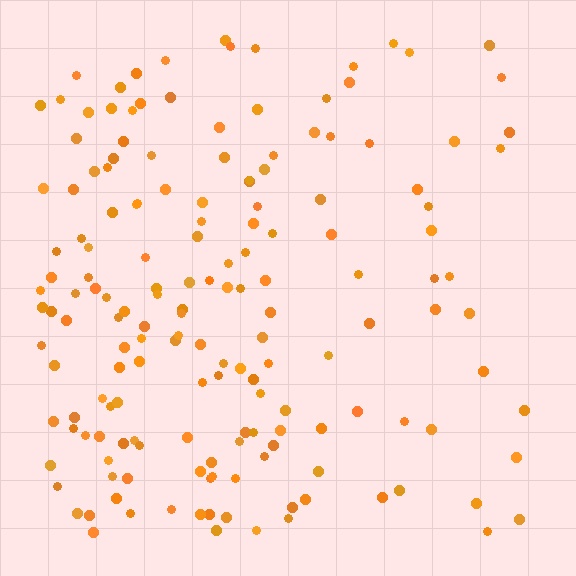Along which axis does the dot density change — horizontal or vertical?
Horizontal.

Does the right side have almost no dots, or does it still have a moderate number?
Still a moderate number, just noticeably fewer than the left.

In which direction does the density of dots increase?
From right to left, with the left side densest.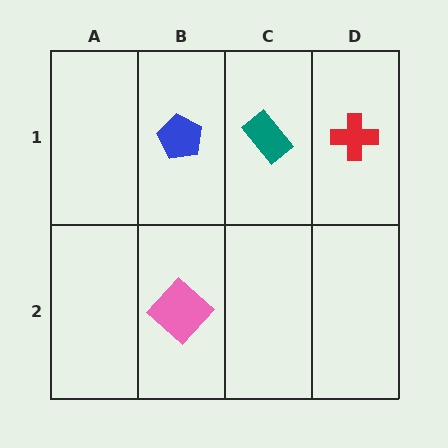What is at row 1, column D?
A red cross.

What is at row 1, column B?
A blue pentagon.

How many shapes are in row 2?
1 shape.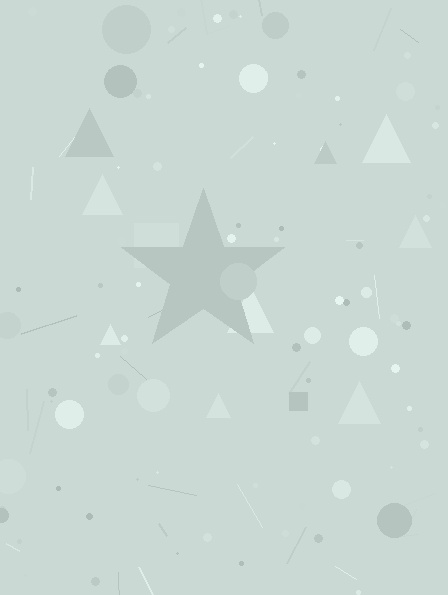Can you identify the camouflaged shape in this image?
The camouflaged shape is a star.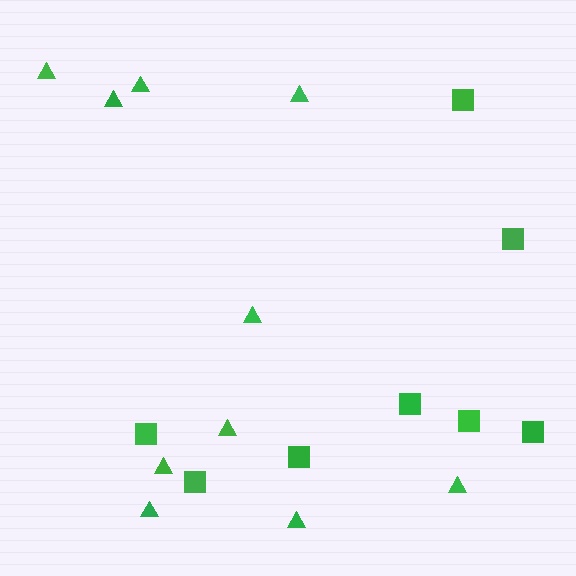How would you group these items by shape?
There are 2 groups: one group of squares (8) and one group of triangles (10).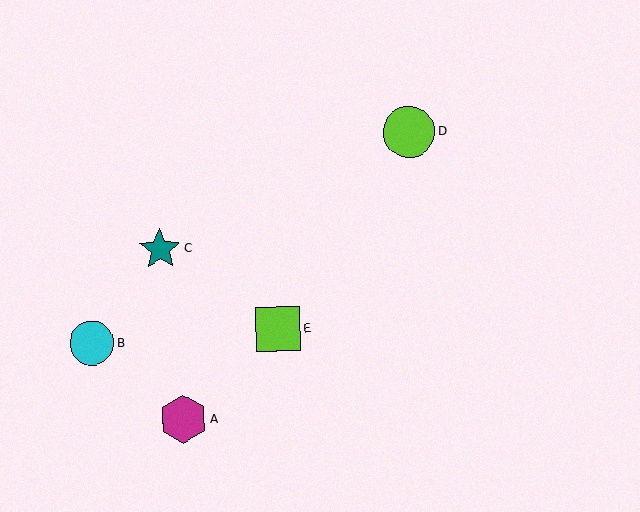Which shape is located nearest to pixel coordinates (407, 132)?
The lime circle (labeled D) at (409, 132) is nearest to that location.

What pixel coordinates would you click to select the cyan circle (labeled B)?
Click at (92, 343) to select the cyan circle B.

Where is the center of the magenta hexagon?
The center of the magenta hexagon is at (183, 419).